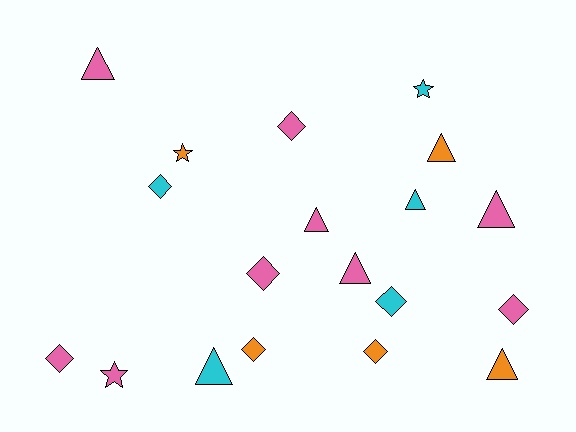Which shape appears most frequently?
Diamond, with 8 objects.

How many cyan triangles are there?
There are 2 cyan triangles.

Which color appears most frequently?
Pink, with 9 objects.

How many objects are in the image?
There are 19 objects.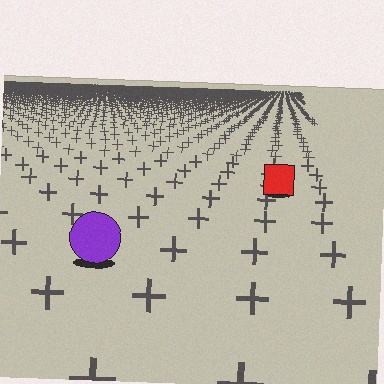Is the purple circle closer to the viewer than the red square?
Yes. The purple circle is closer — you can tell from the texture gradient: the ground texture is coarser near it.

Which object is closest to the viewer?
The purple circle is closest. The texture marks near it are larger and more spread out.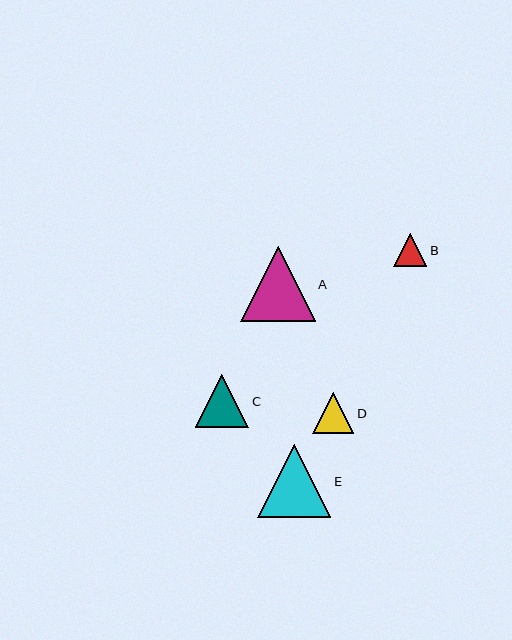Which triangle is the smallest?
Triangle B is the smallest with a size of approximately 33 pixels.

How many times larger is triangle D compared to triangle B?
Triangle D is approximately 1.2 times the size of triangle B.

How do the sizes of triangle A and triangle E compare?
Triangle A and triangle E are approximately the same size.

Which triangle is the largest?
Triangle A is the largest with a size of approximately 75 pixels.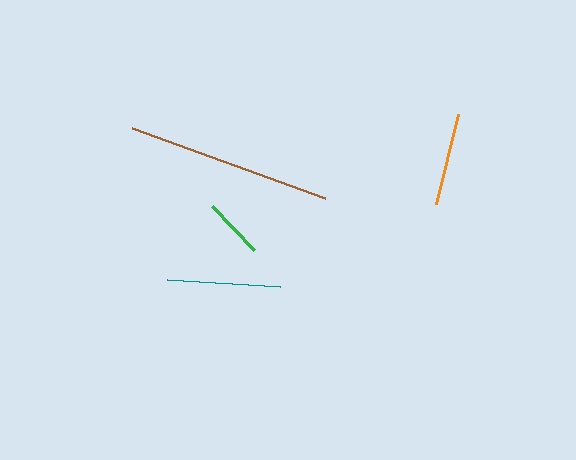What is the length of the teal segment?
The teal segment is approximately 113 pixels long.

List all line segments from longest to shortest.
From longest to shortest: brown, teal, orange, green.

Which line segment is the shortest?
The green line is the shortest at approximately 61 pixels.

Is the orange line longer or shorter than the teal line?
The teal line is longer than the orange line.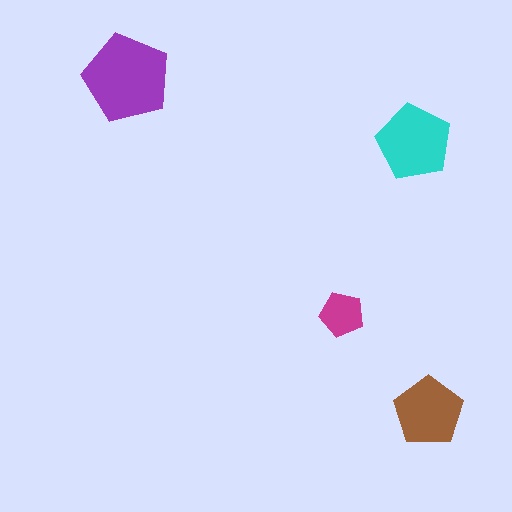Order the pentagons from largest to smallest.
the purple one, the cyan one, the brown one, the magenta one.